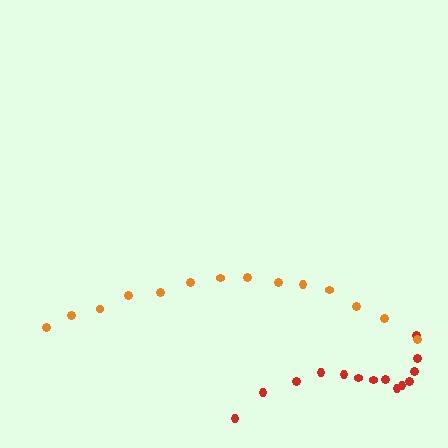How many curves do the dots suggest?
There are 2 distinct paths.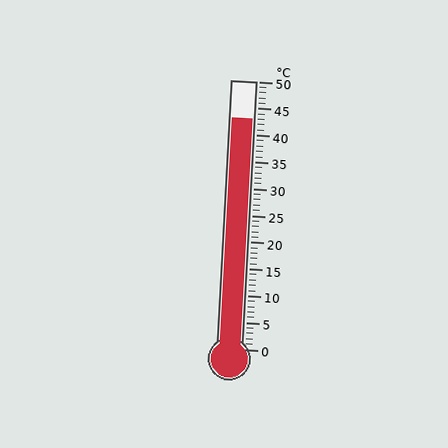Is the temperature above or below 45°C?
The temperature is below 45°C.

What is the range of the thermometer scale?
The thermometer scale ranges from 0°C to 50°C.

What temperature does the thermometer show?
The thermometer shows approximately 43°C.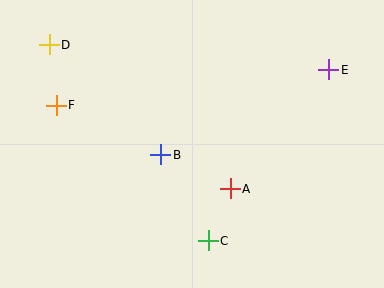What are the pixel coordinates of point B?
Point B is at (161, 155).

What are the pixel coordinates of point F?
Point F is at (56, 105).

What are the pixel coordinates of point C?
Point C is at (208, 241).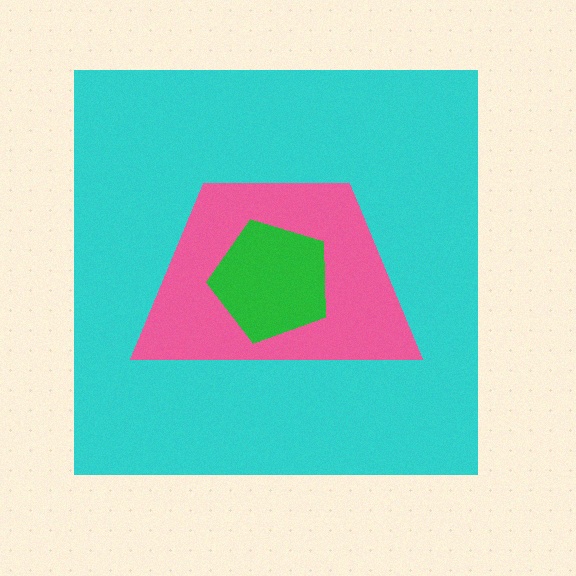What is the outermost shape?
The cyan square.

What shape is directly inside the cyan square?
The pink trapezoid.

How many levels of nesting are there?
3.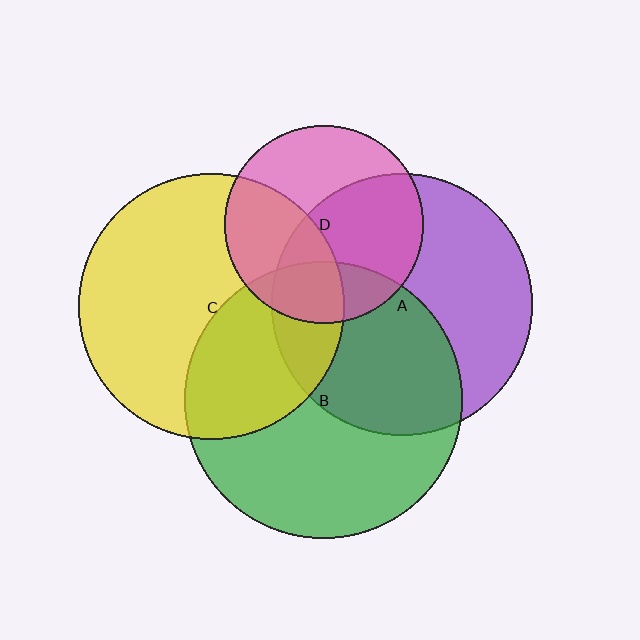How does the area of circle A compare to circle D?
Approximately 1.7 times.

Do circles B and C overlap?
Yes.